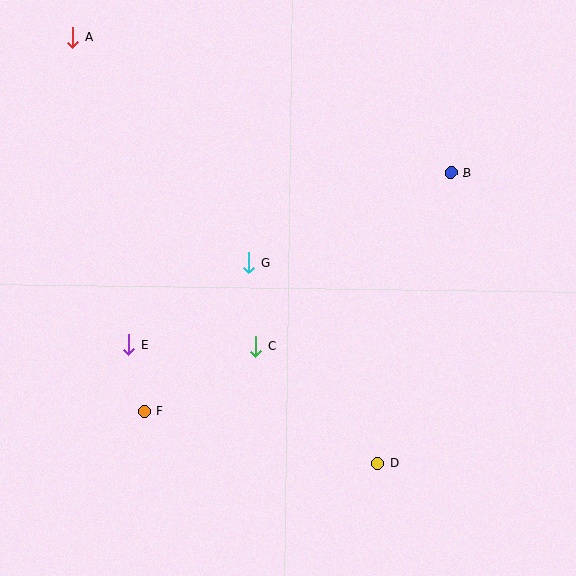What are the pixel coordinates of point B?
Point B is at (451, 173).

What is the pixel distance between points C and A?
The distance between C and A is 359 pixels.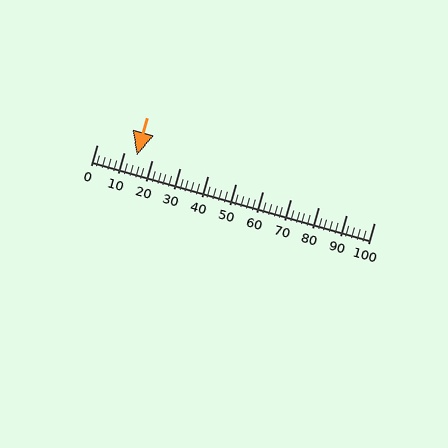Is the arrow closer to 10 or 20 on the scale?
The arrow is closer to 10.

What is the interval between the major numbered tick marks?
The major tick marks are spaced 10 units apart.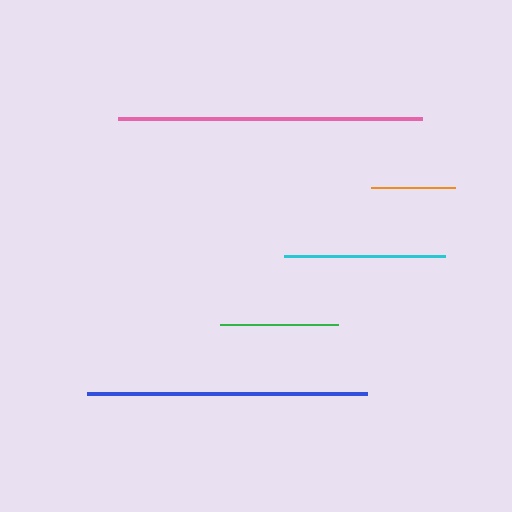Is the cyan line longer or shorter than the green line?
The cyan line is longer than the green line.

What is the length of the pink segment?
The pink segment is approximately 304 pixels long.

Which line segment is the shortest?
The orange line is the shortest at approximately 84 pixels.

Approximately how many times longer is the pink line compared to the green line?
The pink line is approximately 2.6 times the length of the green line.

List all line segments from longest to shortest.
From longest to shortest: pink, blue, cyan, green, orange.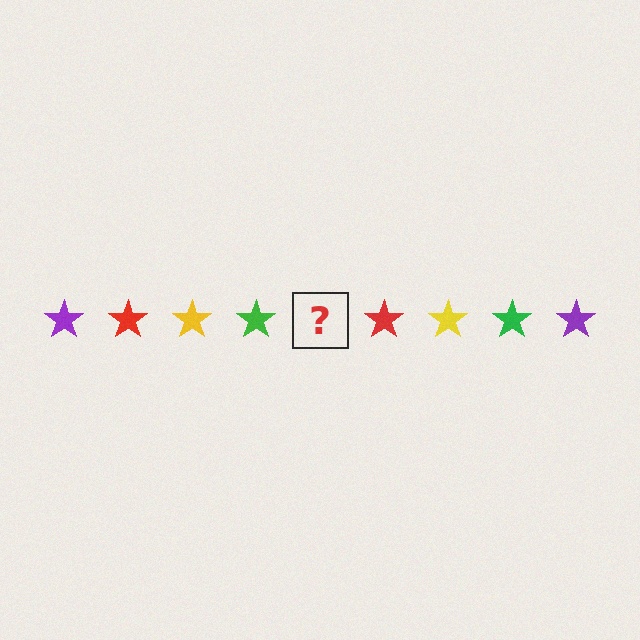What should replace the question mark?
The question mark should be replaced with a purple star.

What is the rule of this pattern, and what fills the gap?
The rule is that the pattern cycles through purple, red, yellow, green stars. The gap should be filled with a purple star.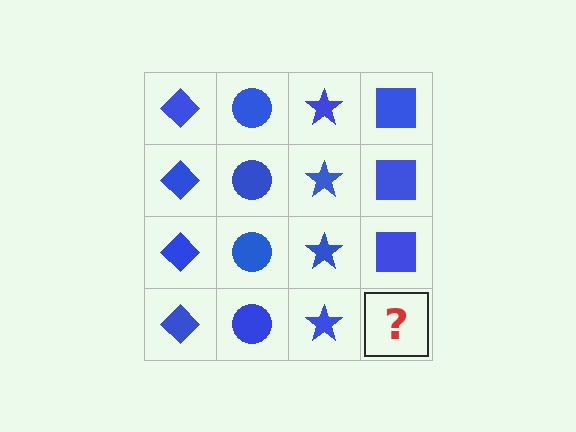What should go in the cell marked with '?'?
The missing cell should contain a blue square.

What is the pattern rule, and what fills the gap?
The rule is that each column has a consistent shape. The gap should be filled with a blue square.